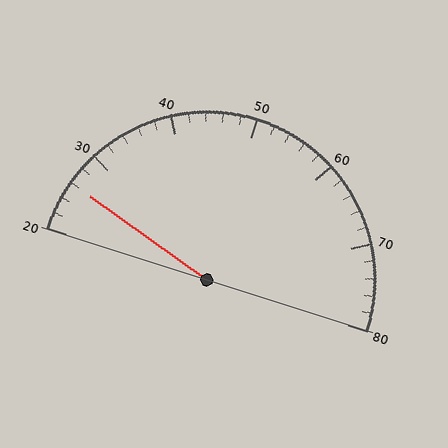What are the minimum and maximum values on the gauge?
The gauge ranges from 20 to 80.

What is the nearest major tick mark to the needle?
The nearest major tick mark is 30.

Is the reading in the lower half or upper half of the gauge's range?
The reading is in the lower half of the range (20 to 80).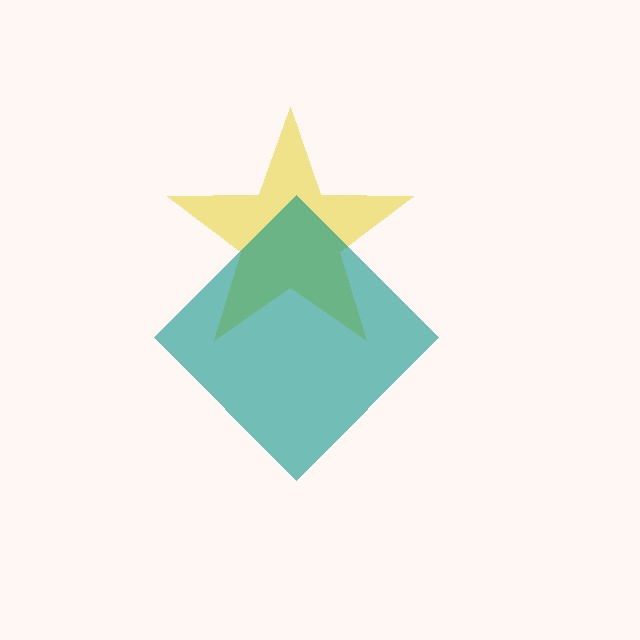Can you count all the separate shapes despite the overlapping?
Yes, there are 2 separate shapes.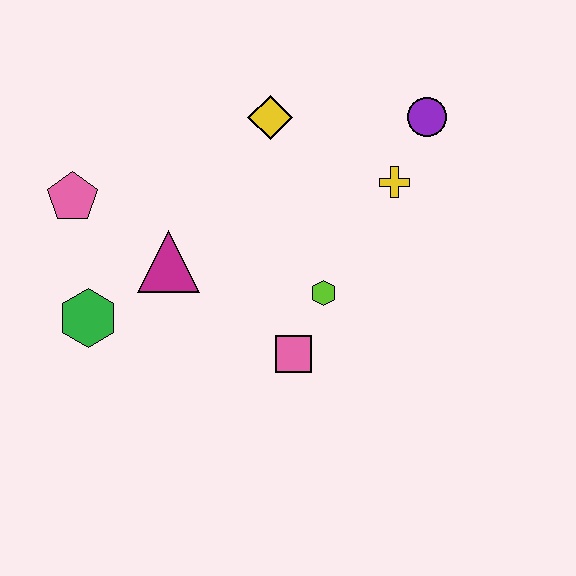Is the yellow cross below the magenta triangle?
No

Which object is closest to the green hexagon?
The magenta triangle is closest to the green hexagon.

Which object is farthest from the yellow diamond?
The green hexagon is farthest from the yellow diamond.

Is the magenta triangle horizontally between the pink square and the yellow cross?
No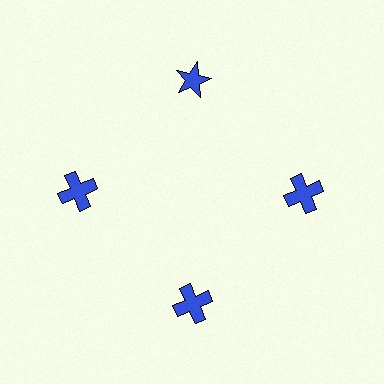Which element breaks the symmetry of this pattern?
The blue star at roughly the 12 o'clock position breaks the symmetry. All other shapes are blue crosses.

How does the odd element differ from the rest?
It has a different shape: star instead of cross.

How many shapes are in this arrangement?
There are 4 shapes arranged in a ring pattern.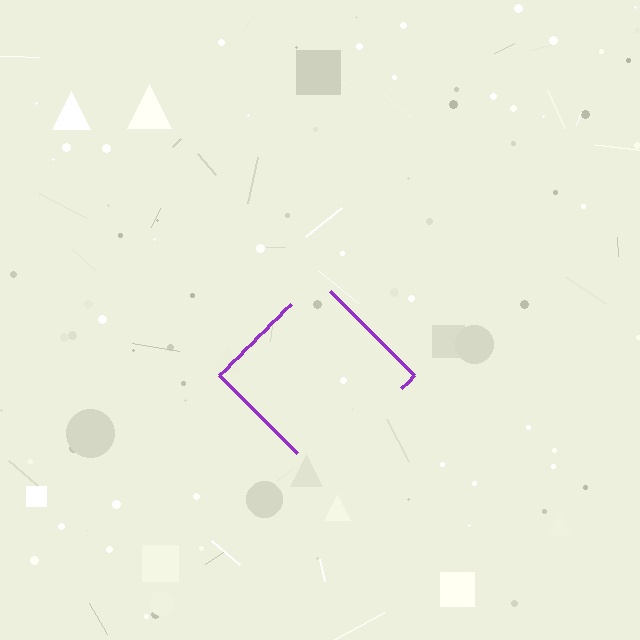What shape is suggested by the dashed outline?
The dashed outline suggests a diamond.